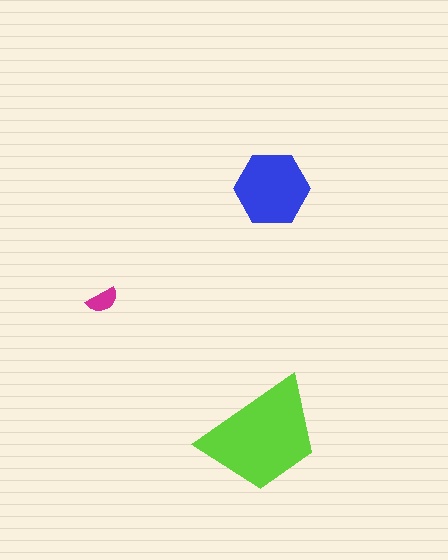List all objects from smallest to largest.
The magenta semicircle, the blue hexagon, the lime trapezoid.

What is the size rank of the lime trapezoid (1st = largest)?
1st.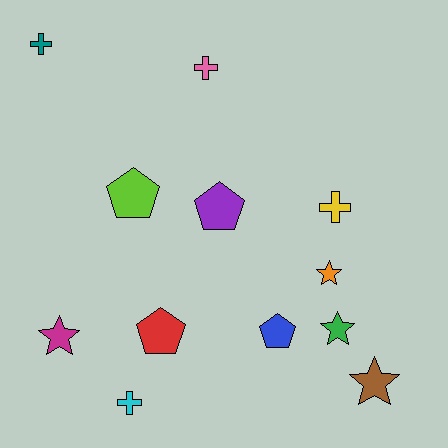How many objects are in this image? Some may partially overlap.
There are 12 objects.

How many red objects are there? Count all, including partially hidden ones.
There is 1 red object.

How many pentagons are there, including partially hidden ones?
There are 4 pentagons.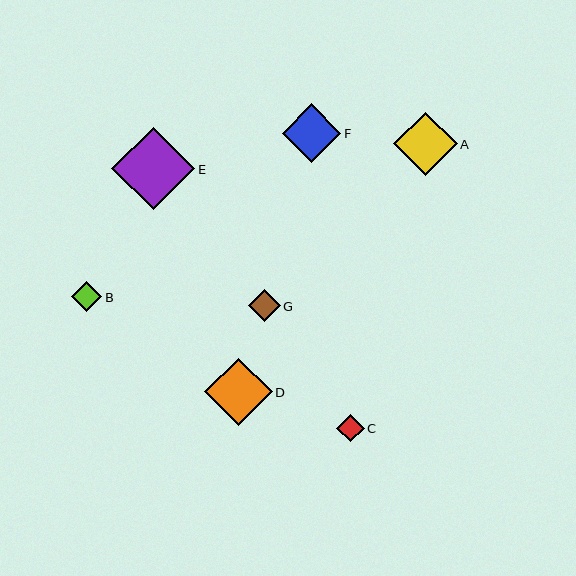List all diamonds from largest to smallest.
From largest to smallest: E, D, A, F, G, B, C.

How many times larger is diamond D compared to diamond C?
Diamond D is approximately 2.4 times the size of diamond C.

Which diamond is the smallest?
Diamond C is the smallest with a size of approximately 28 pixels.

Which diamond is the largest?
Diamond E is the largest with a size of approximately 83 pixels.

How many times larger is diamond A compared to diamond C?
Diamond A is approximately 2.3 times the size of diamond C.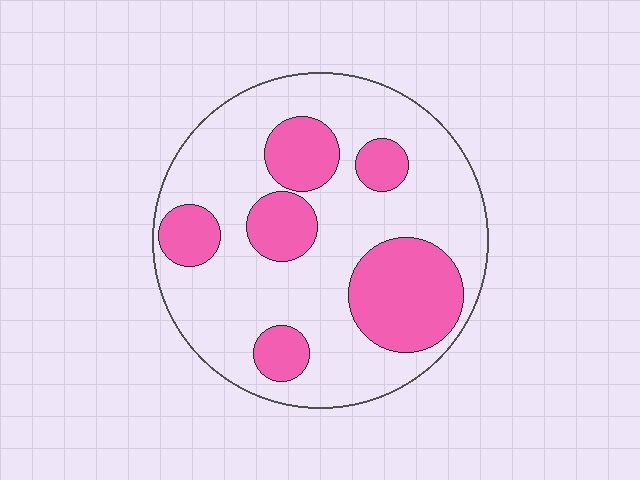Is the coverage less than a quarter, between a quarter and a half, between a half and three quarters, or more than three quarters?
Between a quarter and a half.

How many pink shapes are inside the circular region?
6.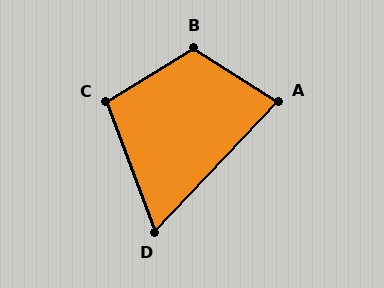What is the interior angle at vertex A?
Approximately 79 degrees (acute).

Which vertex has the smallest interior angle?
D, at approximately 64 degrees.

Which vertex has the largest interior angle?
B, at approximately 116 degrees.